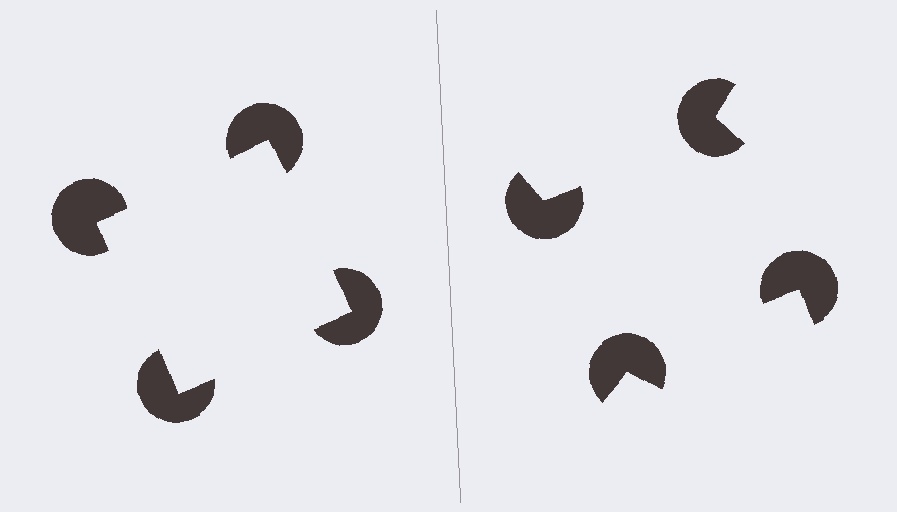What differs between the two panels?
The pac-man discs are positioned identically on both sides; only the wedge orientations differ. On the left they align to a square; on the right they are misaligned.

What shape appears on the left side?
An illusory square.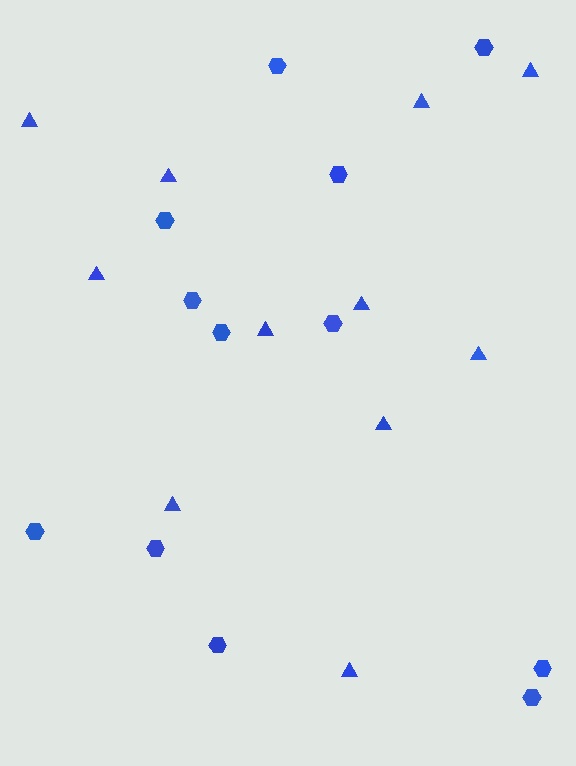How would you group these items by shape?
There are 2 groups: one group of triangles (11) and one group of hexagons (12).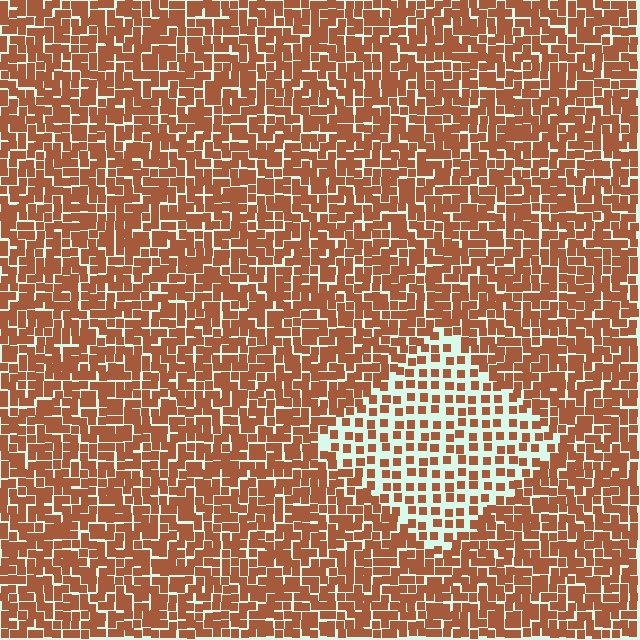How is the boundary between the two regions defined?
The boundary is defined by a change in element density (approximately 2.0x ratio). All elements are the same color, size, and shape.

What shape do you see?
I see a diamond.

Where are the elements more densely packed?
The elements are more densely packed outside the diamond boundary.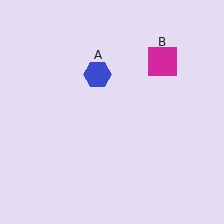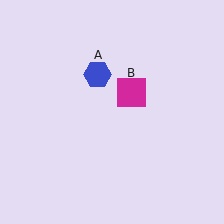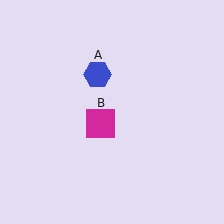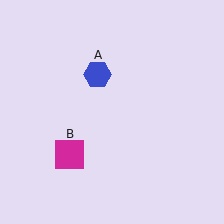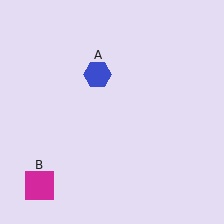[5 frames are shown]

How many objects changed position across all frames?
1 object changed position: magenta square (object B).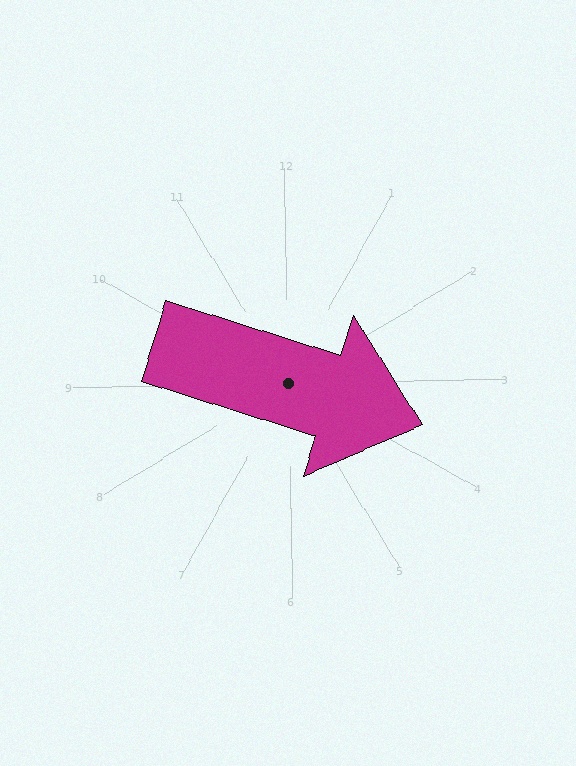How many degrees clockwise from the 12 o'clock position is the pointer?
Approximately 108 degrees.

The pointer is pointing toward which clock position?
Roughly 4 o'clock.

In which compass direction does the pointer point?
East.